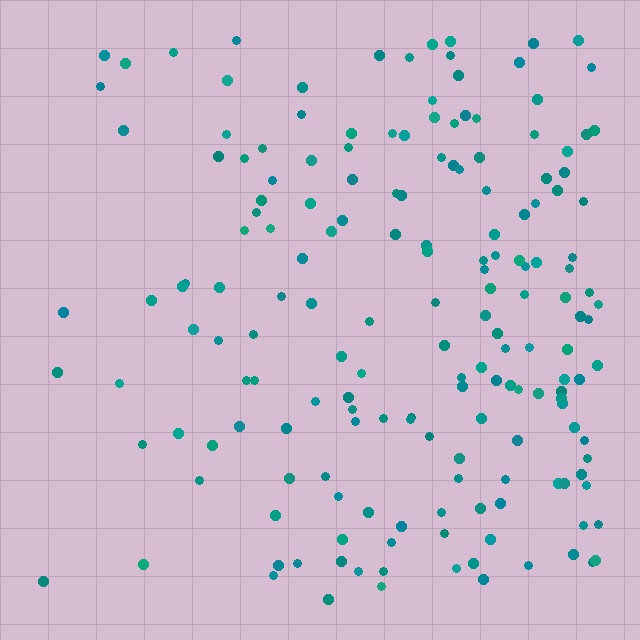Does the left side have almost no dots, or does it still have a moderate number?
Still a moderate number, just noticeably fewer than the right.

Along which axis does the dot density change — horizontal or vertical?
Horizontal.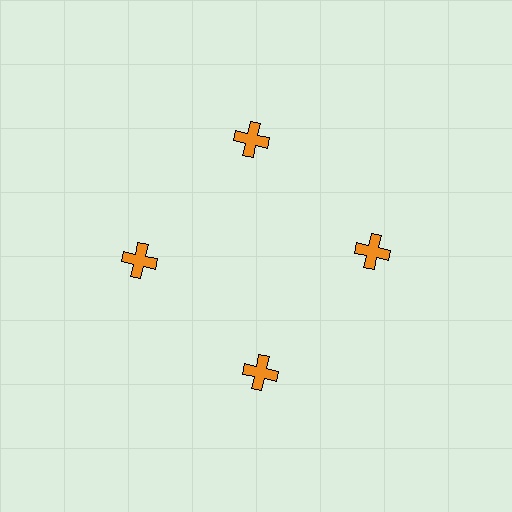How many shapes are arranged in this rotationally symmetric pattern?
There are 4 shapes, arranged in 4 groups of 1.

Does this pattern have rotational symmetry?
Yes, this pattern has 4-fold rotational symmetry. It looks the same after rotating 90 degrees around the center.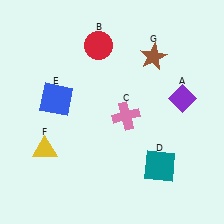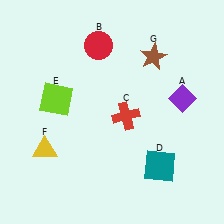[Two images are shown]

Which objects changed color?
C changed from pink to red. E changed from blue to lime.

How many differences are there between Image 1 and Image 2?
There are 2 differences between the two images.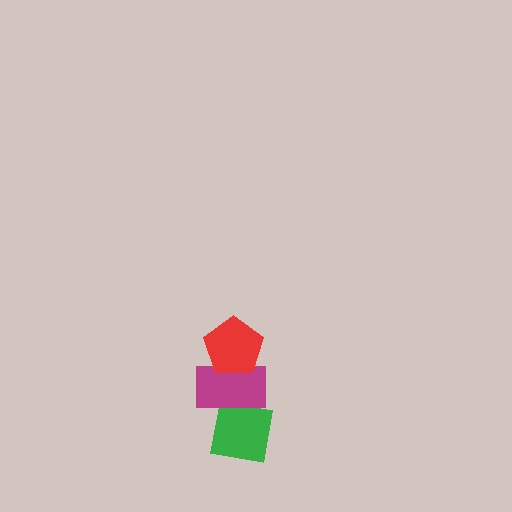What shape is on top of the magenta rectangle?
The red pentagon is on top of the magenta rectangle.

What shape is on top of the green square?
The magenta rectangle is on top of the green square.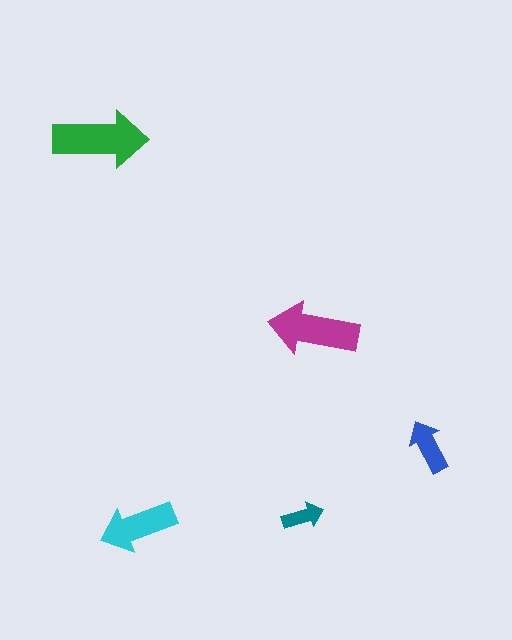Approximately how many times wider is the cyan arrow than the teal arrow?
About 2 times wider.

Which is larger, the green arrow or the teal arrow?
The green one.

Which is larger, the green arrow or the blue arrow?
The green one.